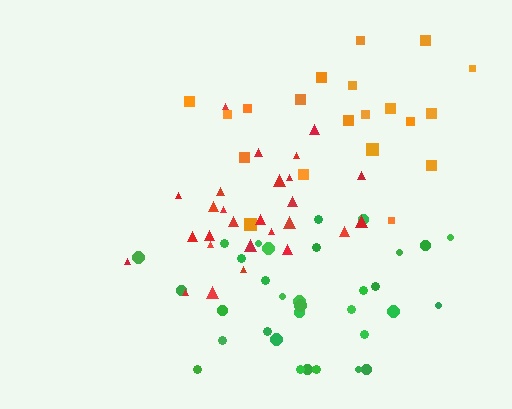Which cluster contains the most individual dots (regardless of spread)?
Green (33).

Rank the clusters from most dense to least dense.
red, green, orange.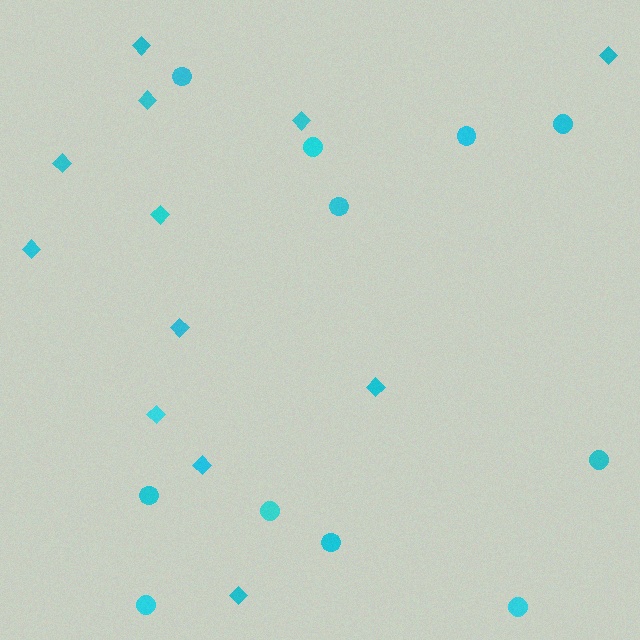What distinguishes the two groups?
There are 2 groups: one group of circles (11) and one group of diamonds (12).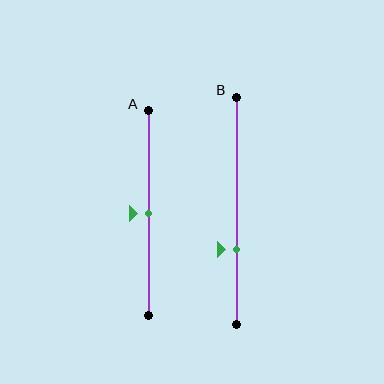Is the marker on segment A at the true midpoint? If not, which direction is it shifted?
Yes, the marker on segment A is at the true midpoint.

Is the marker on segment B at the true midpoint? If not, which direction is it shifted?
No, the marker on segment B is shifted downward by about 17% of the segment length.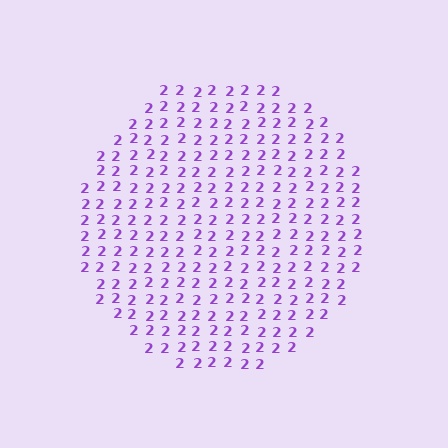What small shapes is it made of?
It is made of small digit 2's.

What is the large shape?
The large shape is a circle.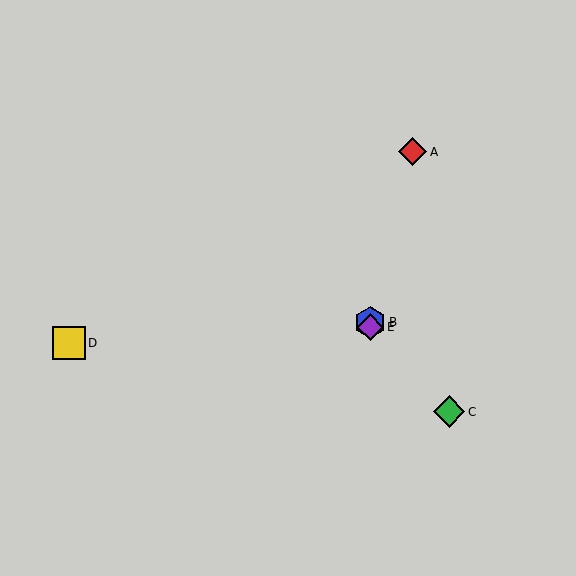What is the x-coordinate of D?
Object D is at x≈69.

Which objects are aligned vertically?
Objects B, E are aligned vertically.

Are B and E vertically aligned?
Yes, both are at x≈370.